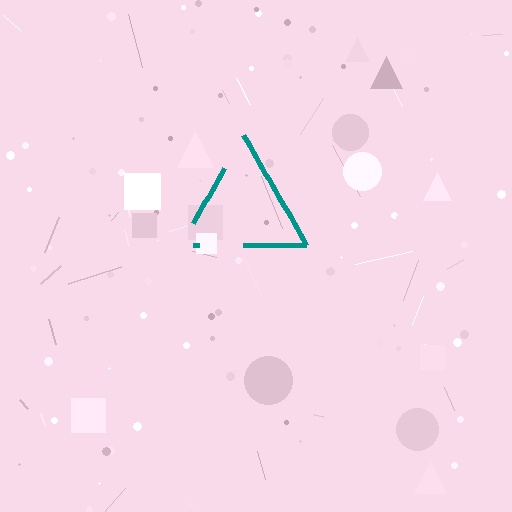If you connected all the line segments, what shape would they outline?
They would outline a triangle.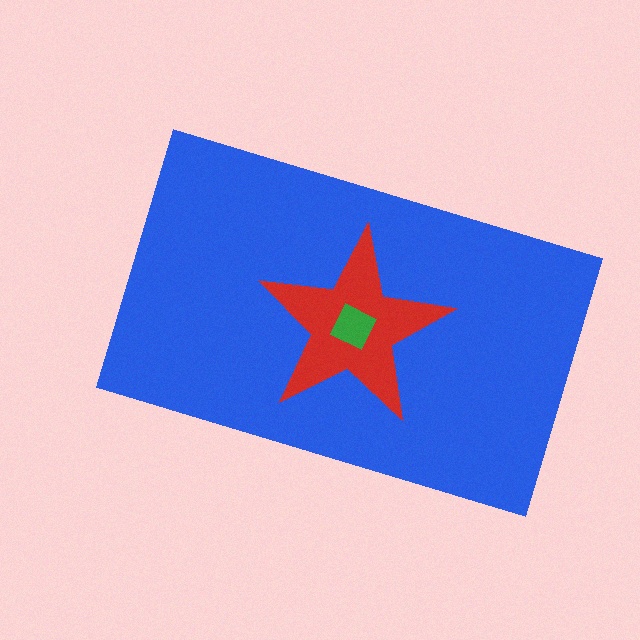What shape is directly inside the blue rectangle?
The red star.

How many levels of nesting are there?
3.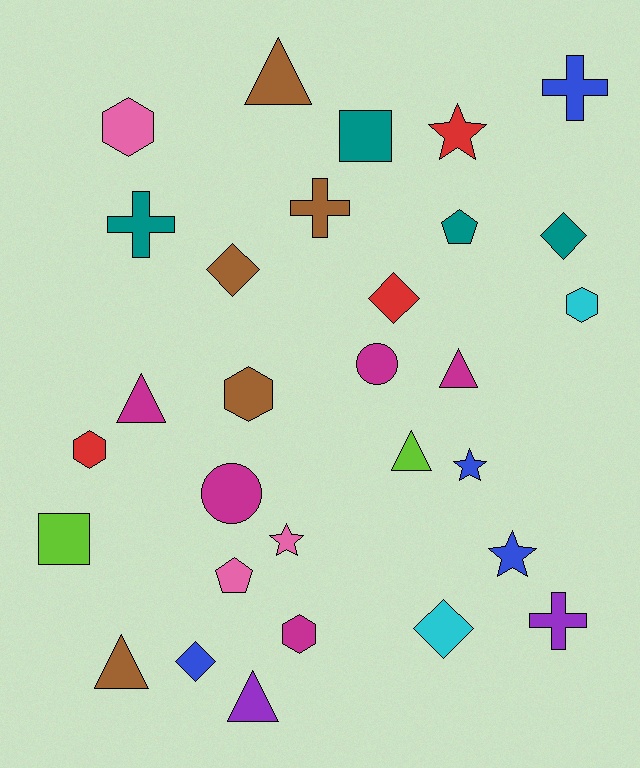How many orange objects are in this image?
There are no orange objects.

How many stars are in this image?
There are 4 stars.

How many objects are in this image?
There are 30 objects.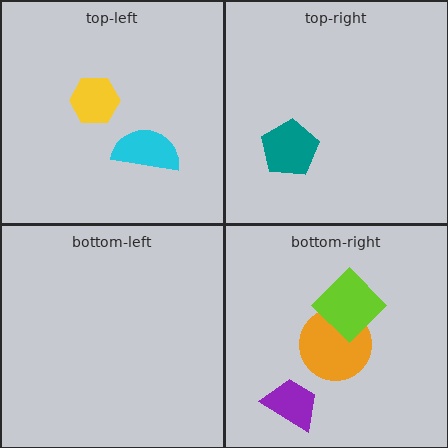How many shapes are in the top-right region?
1.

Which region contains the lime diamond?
The bottom-right region.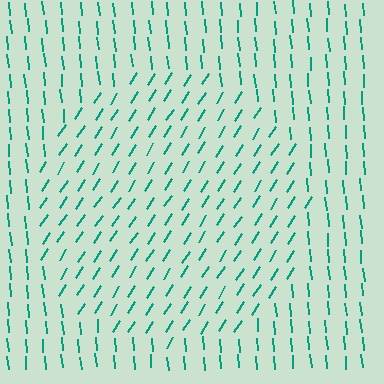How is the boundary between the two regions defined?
The boundary is defined purely by a change in line orientation (approximately 37 degrees difference). All lines are the same color and thickness.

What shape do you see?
I see a circle.